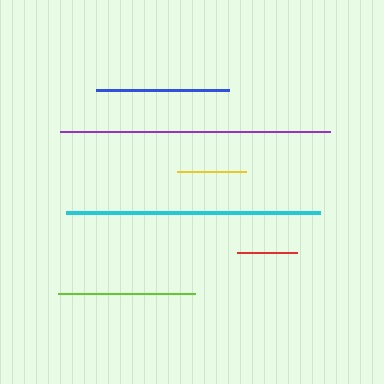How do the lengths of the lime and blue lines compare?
The lime and blue lines are approximately the same length.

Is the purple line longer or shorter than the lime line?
The purple line is longer than the lime line.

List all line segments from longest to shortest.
From longest to shortest: purple, cyan, lime, blue, yellow, red.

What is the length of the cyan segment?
The cyan segment is approximately 254 pixels long.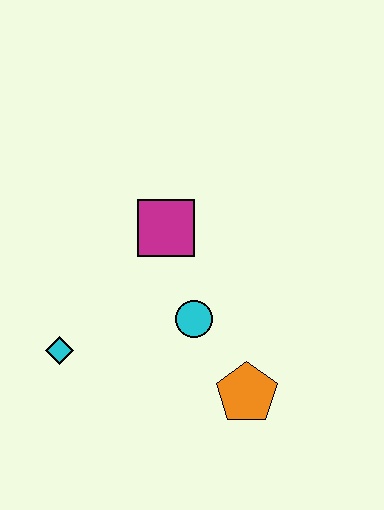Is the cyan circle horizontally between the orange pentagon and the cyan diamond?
Yes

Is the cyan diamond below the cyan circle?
Yes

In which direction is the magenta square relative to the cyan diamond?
The magenta square is above the cyan diamond.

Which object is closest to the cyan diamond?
The cyan circle is closest to the cyan diamond.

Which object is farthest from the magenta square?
The orange pentagon is farthest from the magenta square.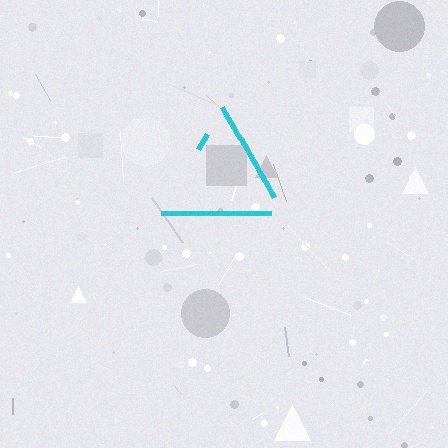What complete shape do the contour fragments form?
The contour fragments form a triangle.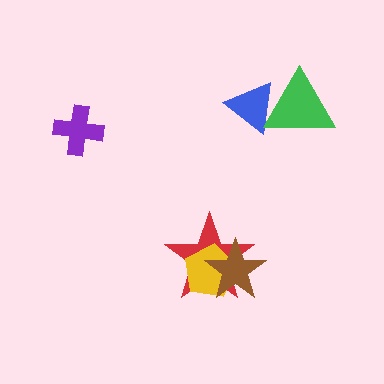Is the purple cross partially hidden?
No, no other shape covers it.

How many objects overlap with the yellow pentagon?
2 objects overlap with the yellow pentagon.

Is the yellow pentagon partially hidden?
Yes, it is partially covered by another shape.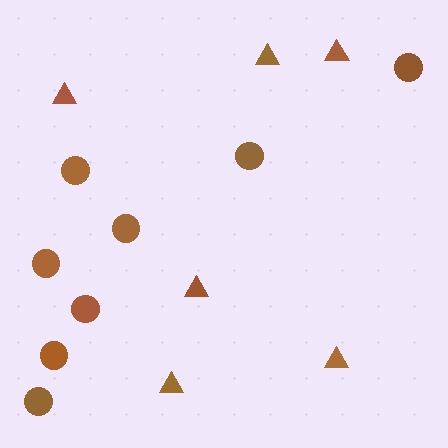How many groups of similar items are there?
There are 2 groups: one group of triangles (6) and one group of circles (8).